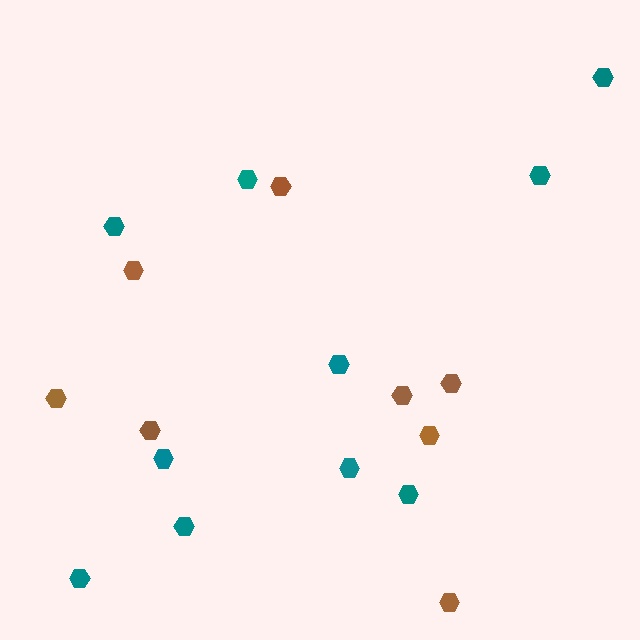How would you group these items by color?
There are 2 groups: one group of teal hexagons (10) and one group of brown hexagons (8).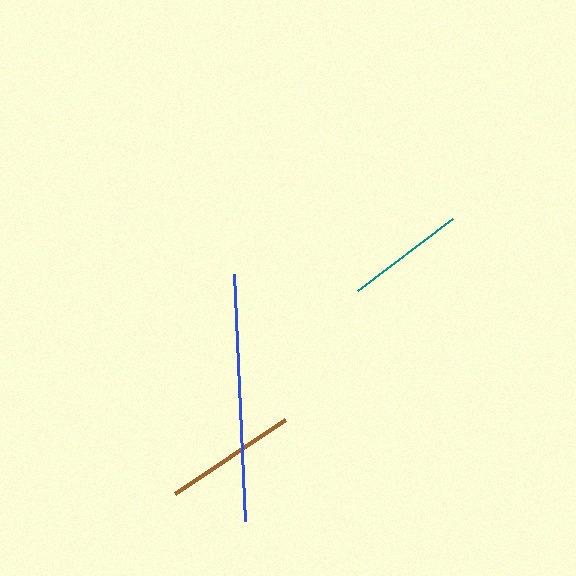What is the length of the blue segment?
The blue segment is approximately 246 pixels long.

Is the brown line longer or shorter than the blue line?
The blue line is longer than the brown line.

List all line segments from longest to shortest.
From longest to shortest: blue, brown, teal.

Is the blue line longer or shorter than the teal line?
The blue line is longer than the teal line.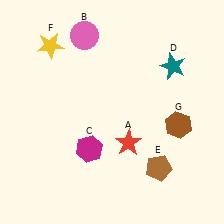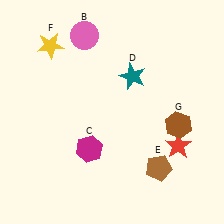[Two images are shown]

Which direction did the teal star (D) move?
The teal star (D) moved left.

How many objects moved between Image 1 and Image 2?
2 objects moved between the two images.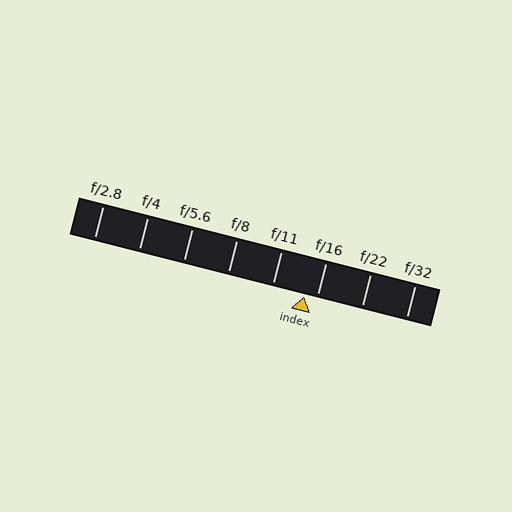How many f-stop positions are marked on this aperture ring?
There are 8 f-stop positions marked.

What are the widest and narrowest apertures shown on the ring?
The widest aperture shown is f/2.8 and the narrowest is f/32.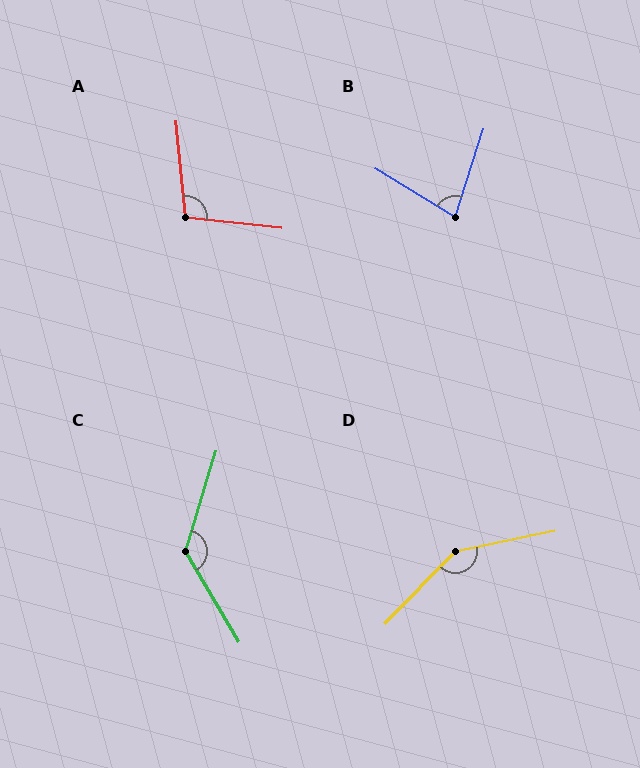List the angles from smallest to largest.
B (77°), A (102°), C (132°), D (146°).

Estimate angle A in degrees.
Approximately 102 degrees.